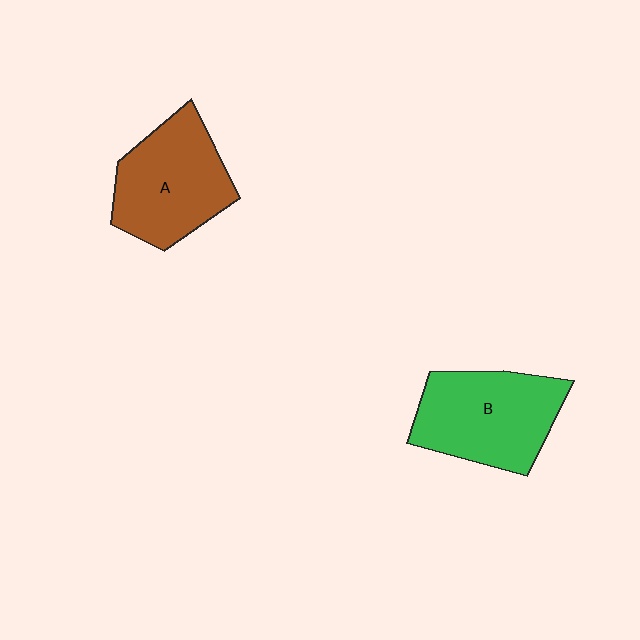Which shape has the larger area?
Shape B (green).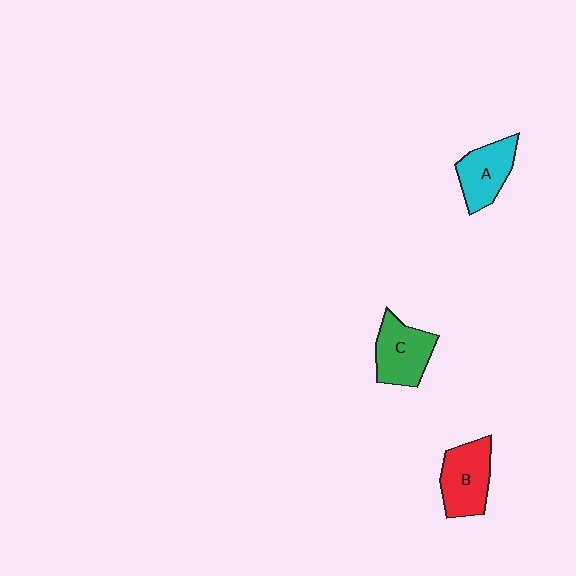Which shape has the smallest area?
Shape A (cyan).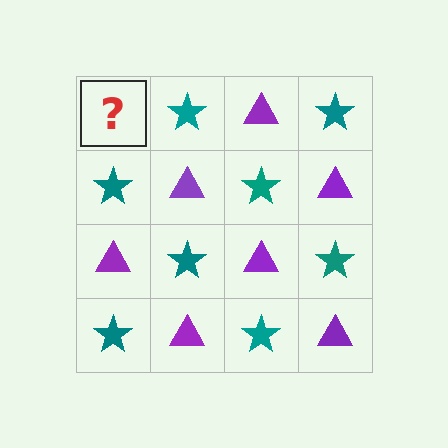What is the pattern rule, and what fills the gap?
The rule is that it alternates purple triangle and teal star in a checkerboard pattern. The gap should be filled with a purple triangle.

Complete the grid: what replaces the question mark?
The question mark should be replaced with a purple triangle.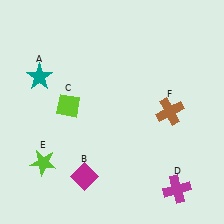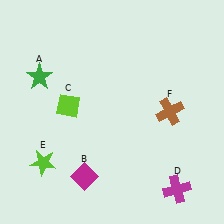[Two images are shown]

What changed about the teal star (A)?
In Image 1, A is teal. In Image 2, it changed to green.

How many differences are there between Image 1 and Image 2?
There is 1 difference between the two images.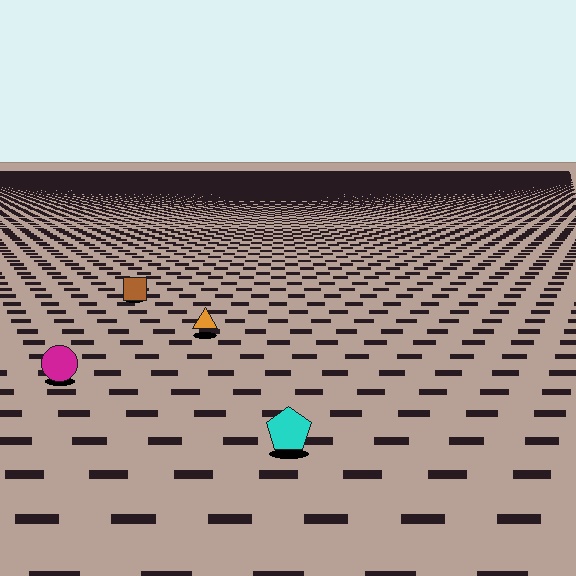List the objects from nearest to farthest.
From nearest to farthest: the cyan pentagon, the magenta circle, the orange triangle, the brown square.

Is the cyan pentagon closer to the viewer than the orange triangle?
Yes. The cyan pentagon is closer — you can tell from the texture gradient: the ground texture is coarser near it.